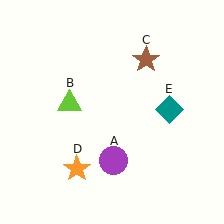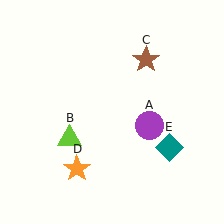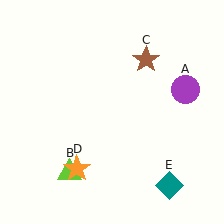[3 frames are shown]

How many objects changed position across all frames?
3 objects changed position: purple circle (object A), lime triangle (object B), teal diamond (object E).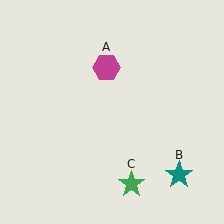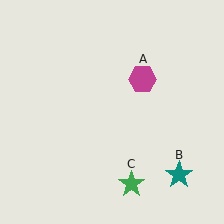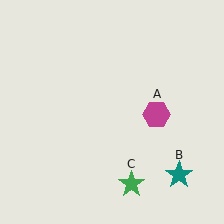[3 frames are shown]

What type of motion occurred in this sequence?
The magenta hexagon (object A) rotated clockwise around the center of the scene.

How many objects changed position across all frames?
1 object changed position: magenta hexagon (object A).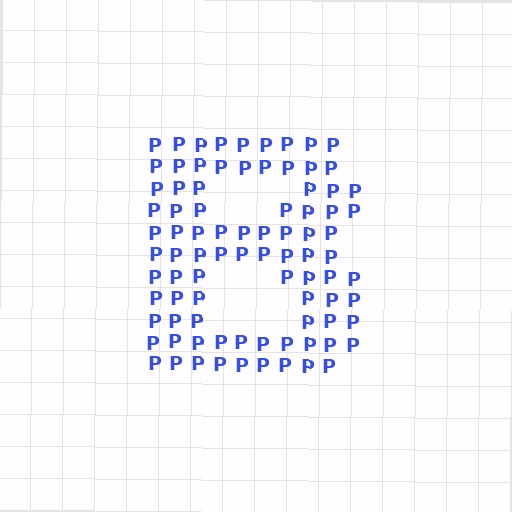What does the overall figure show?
The overall figure shows the letter B.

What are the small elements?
The small elements are letter P's.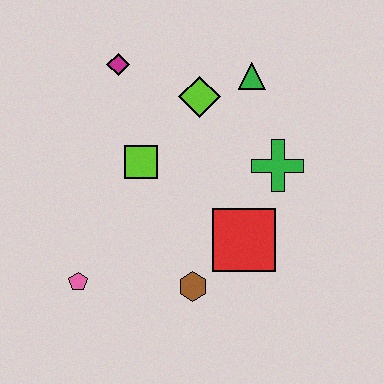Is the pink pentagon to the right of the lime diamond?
No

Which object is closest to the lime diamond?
The green triangle is closest to the lime diamond.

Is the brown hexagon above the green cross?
No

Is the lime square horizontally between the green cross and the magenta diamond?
Yes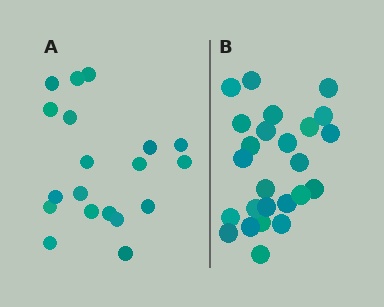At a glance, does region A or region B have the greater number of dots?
Region B (the right region) has more dots.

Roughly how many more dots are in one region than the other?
Region B has about 6 more dots than region A.